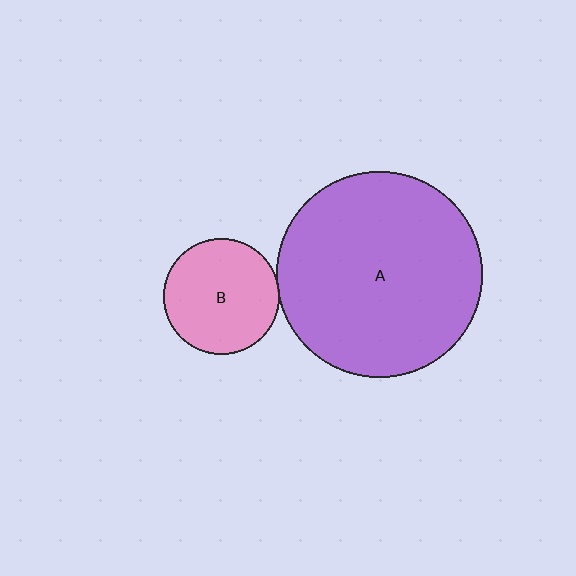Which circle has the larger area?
Circle A (purple).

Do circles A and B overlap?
Yes.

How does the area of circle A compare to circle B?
Approximately 3.1 times.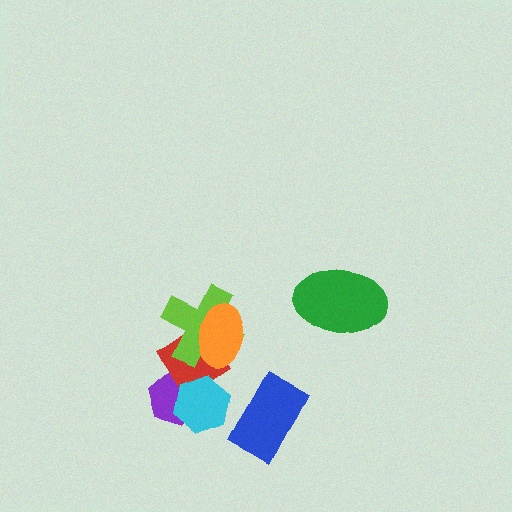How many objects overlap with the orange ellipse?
2 objects overlap with the orange ellipse.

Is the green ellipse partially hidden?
No, no other shape covers it.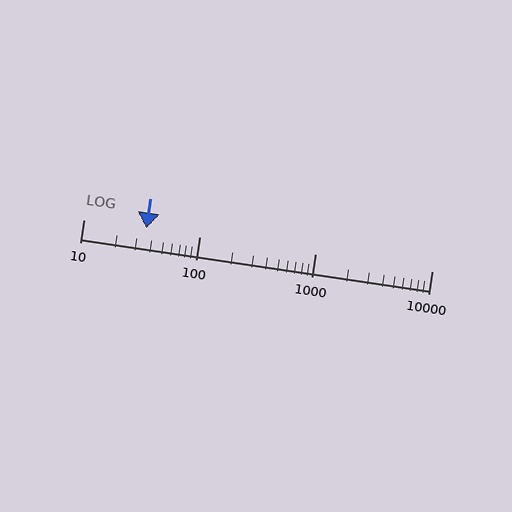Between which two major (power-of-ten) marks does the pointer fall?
The pointer is between 10 and 100.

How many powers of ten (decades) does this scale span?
The scale spans 3 decades, from 10 to 10000.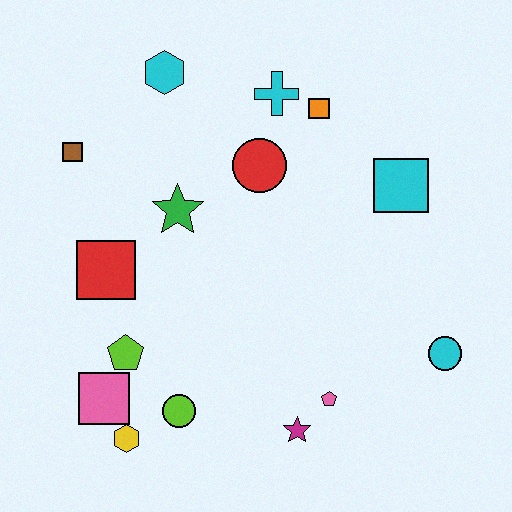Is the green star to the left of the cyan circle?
Yes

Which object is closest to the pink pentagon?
The magenta star is closest to the pink pentagon.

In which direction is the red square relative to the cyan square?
The red square is to the left of the cyan square.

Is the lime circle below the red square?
Yes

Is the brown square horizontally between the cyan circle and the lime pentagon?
No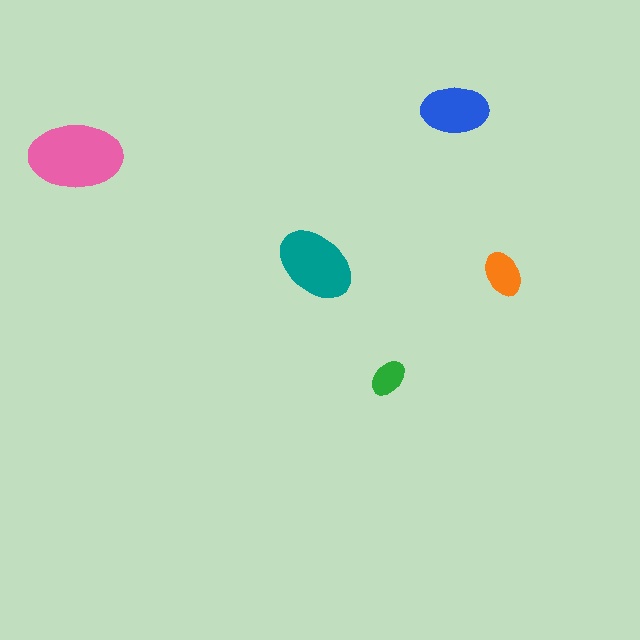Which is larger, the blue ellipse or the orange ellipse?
The blue one.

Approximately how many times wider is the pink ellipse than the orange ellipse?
About 2 times wider.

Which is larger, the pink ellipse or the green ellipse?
The pink one.